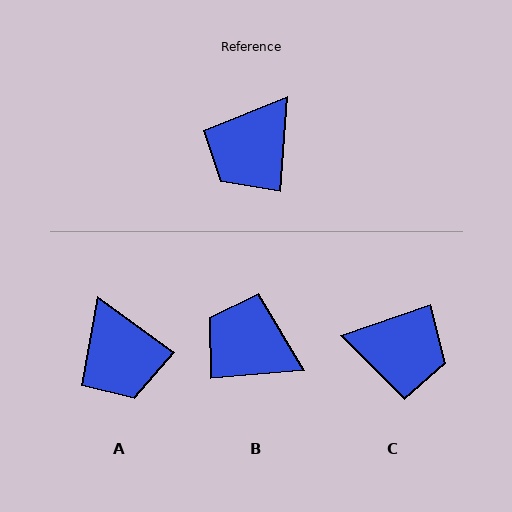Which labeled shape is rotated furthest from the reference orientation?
C, about 113 degrees away.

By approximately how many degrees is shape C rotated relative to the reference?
Approximately 113 degrees counter-clockwise.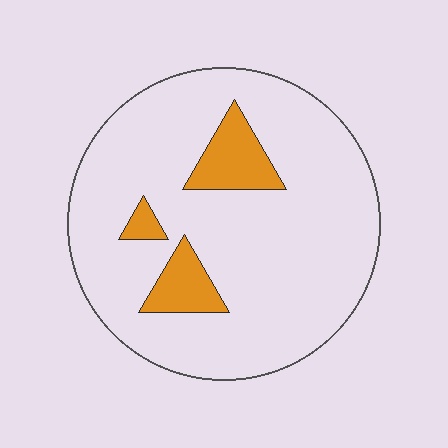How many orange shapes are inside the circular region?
3.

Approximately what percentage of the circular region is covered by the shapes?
Approximately 10%.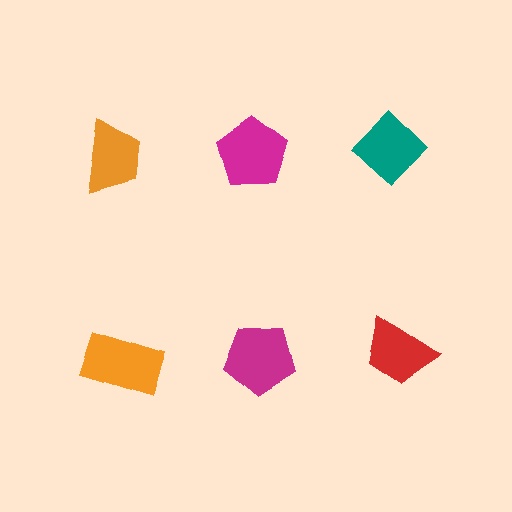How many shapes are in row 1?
3 shapes.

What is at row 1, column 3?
A teal diamond.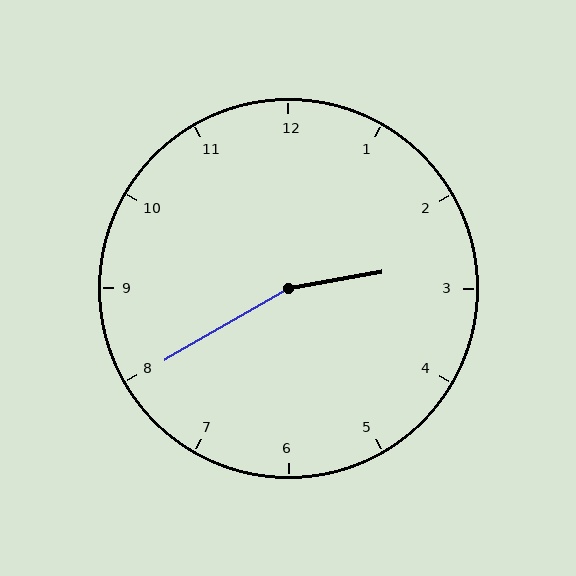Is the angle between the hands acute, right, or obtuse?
It is obtuse.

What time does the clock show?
2:40.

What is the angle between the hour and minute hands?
Approximately 160 degrees.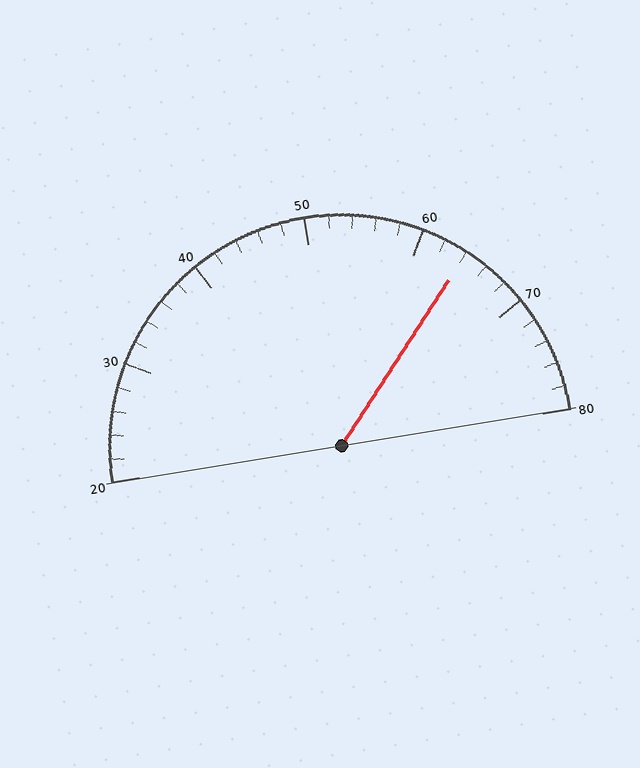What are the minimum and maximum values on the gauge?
The gauge ranges from 20 to 80.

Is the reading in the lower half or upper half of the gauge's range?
The reading is in the upper half of the range (20 to 80).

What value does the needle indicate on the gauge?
The needle indicates approximately 64.